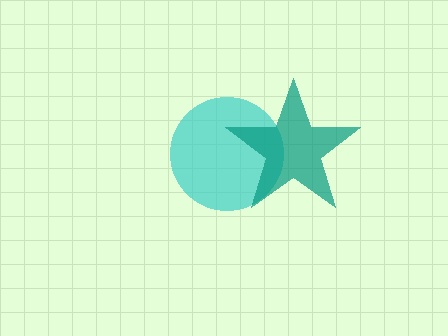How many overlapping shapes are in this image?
There are 2 overlapping shapes in the image.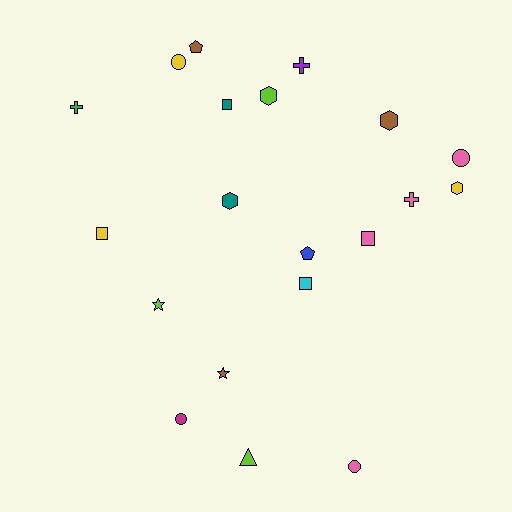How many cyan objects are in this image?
There is 1 cyan object.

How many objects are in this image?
There are 20 objects.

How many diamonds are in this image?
There are no diamonds.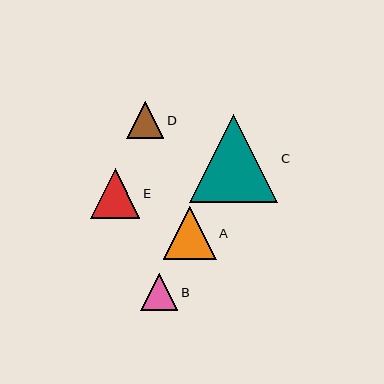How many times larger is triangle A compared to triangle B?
Triangle A is approximately 1.4 times the size of triangle B.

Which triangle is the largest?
Triangle C is the largest with a size of approximately 88 pixels.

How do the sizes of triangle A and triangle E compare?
Triangle A and triangle E are approximately the same size.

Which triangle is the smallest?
Triangle B is the smallest with a size of approximately 37 pixels.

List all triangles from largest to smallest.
From largest to smallest: C, A, E, D, B.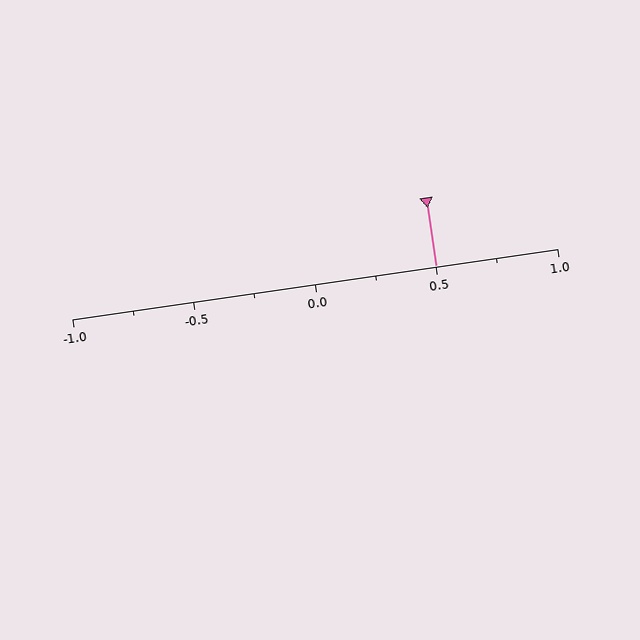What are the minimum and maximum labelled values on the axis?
The axis runs from -1.0 to 1.0.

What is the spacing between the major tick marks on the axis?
The major ticks are spaced 0.5 apart.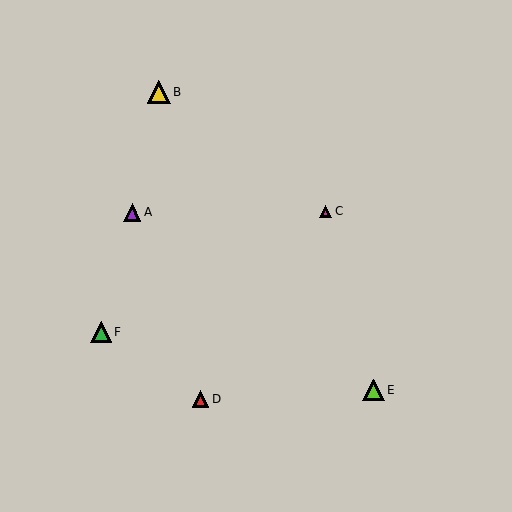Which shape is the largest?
The yellow triangle (labeled B) is the largest.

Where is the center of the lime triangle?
The center of the lime triangle is at (374, 390).